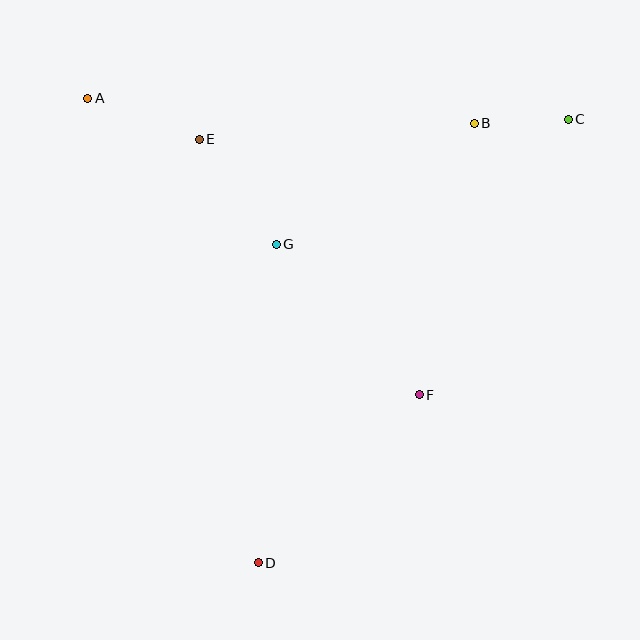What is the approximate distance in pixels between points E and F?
The distance between E and F is approximately 337 pixels.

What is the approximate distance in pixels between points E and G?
The distance between E and G is approximately 130 pixels.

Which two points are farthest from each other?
Points C and D are farthest from each other.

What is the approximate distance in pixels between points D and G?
The distance between D and G is approximately 319 pixels.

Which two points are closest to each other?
Points B and C are closest to each other.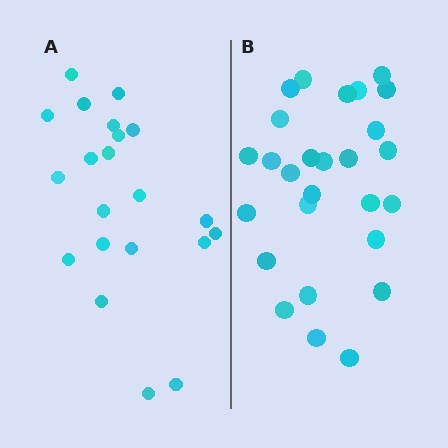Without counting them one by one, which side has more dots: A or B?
Region B (the right region) has more dots.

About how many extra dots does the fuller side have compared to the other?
Region B has about 6 more dots than region A.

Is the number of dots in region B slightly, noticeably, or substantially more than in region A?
Region B has noticeably more, but not dramatically so. The ratio is roughly 1.3 to 1.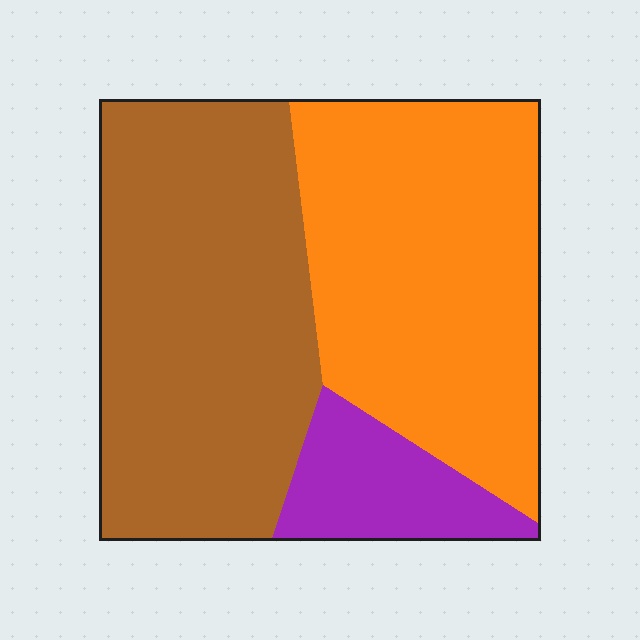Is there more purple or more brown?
Brown.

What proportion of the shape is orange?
Orange takes up about two fifths (2/5) of the shape.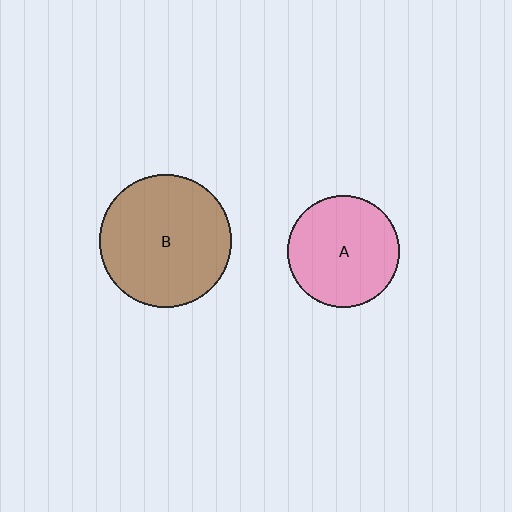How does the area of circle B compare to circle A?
Approximately 1.4 times.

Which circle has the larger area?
Circle B (brown).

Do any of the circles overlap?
No, none of the circles overlap.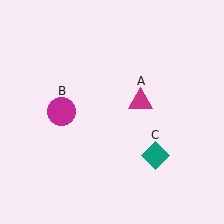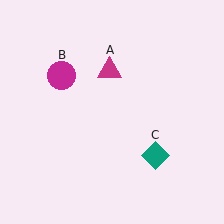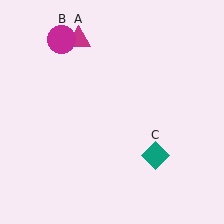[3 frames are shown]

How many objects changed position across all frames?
2 objects changed position: magenta triangle (object A), magenta circle (object B).